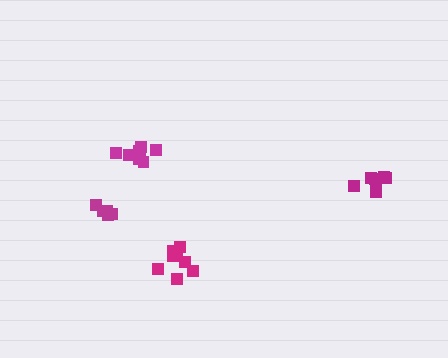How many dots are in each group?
Group 1: 9 dots, Group 2: 7 dots, Group 3: 7 dots, Group 4: 8 dots (31 total).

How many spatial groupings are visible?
There are 4 spatial groupings.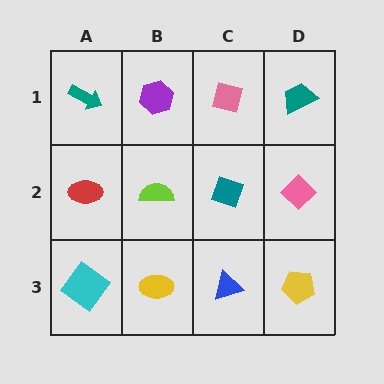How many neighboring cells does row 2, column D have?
3.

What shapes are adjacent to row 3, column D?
A pink diamond (row 2, column D), a blue triangle (row 3, column C).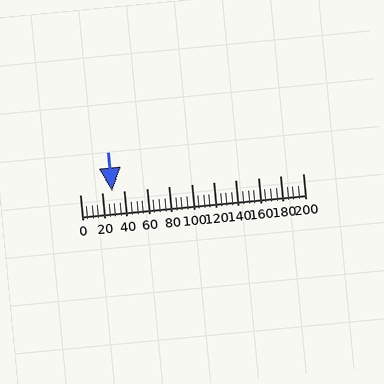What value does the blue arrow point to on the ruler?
The blue arrow points to approximately 29.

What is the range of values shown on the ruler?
The ruler shows values from 0 to 200.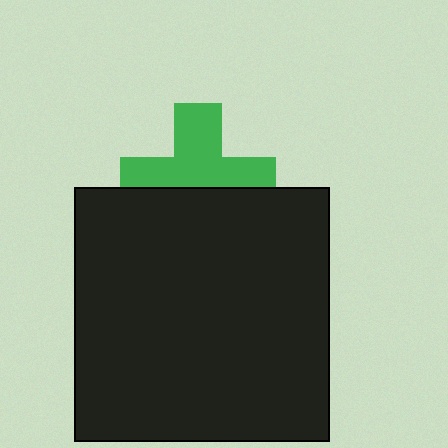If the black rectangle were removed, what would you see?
You would see the complete green cross.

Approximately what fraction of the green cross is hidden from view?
Roughly 42% of the green cross is hidden behind the black rectangle.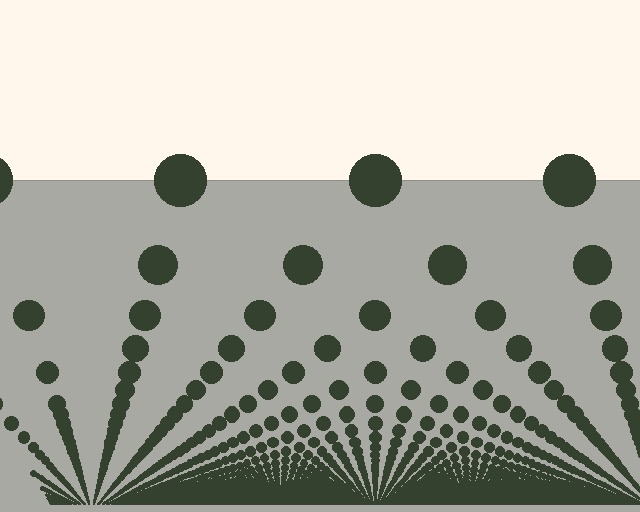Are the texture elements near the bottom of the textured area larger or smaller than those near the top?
Smaller. The gradient is inverted — elements near the bottom are smaller and denser.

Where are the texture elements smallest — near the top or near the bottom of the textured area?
Near the bottom.